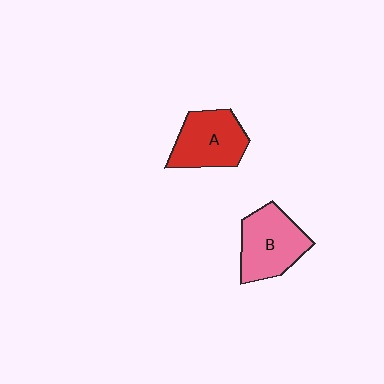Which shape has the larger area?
Shape B (pink).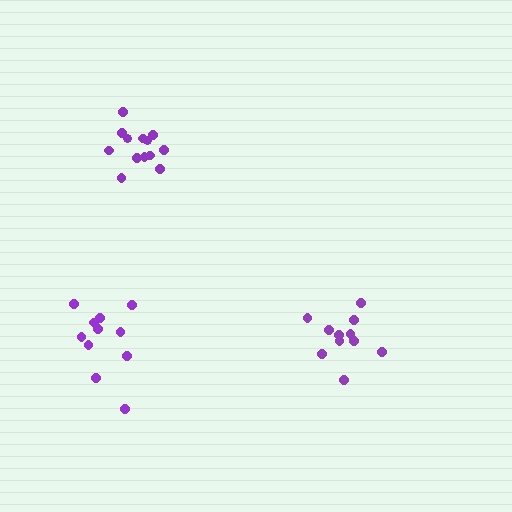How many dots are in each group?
Group 1: 11 dots, Group 2: 13 dots, Group 3: 11 dots (35 total).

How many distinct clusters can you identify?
There are 3 distinct clusters.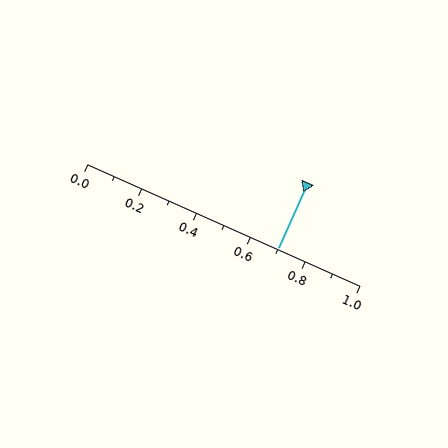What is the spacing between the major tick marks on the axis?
The major ticks are spaced 0.2 apart.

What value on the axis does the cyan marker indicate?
The marker indicates approximately 0.7.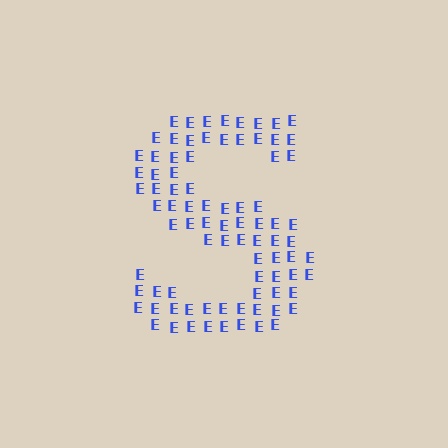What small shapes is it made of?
It is made of small letter E's.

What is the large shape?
The large shape is the letter S.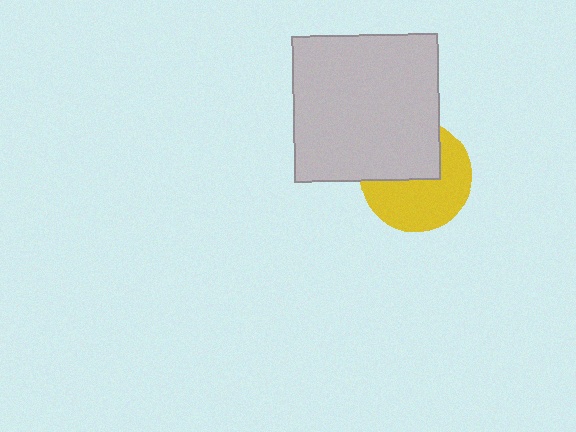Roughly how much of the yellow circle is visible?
About half of it is visible (roughly 58%).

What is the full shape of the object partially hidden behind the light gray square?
The partially hidden object is a yellow circle.